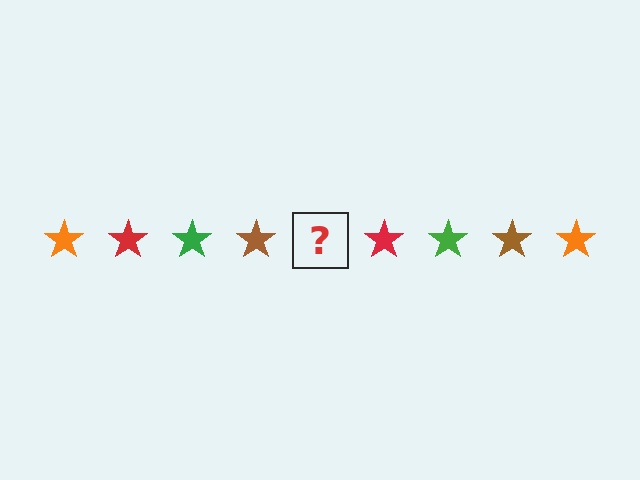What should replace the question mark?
The question mark should be replaced with an orange star.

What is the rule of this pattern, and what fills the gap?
The rule is that the pattern cycles through orange, red, green, brown stars. The gap should be filled with an orange star.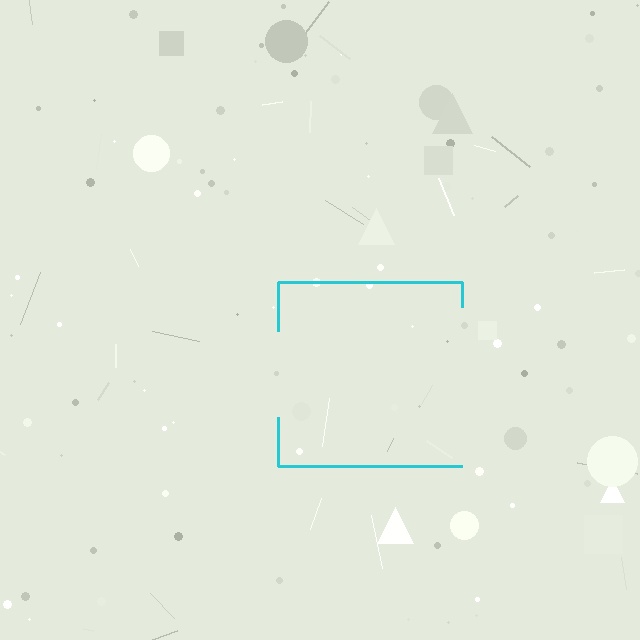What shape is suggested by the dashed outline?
The dashed outline suggests a square.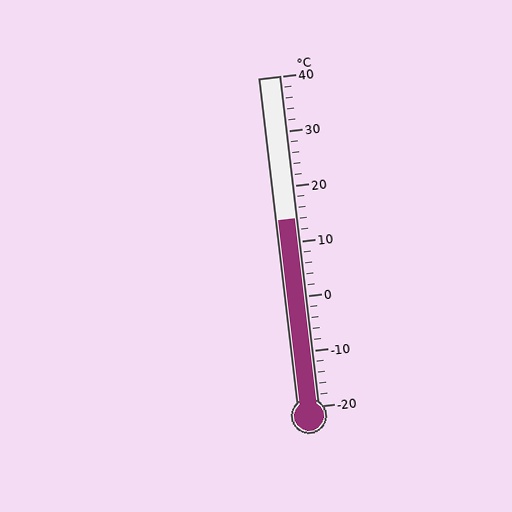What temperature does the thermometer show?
The thermometer shows approximately 14°C.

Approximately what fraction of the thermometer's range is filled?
The thermometer is filled to approximately 55% of its range.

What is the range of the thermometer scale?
The thermometer scale ranges from -20°C to 40°C.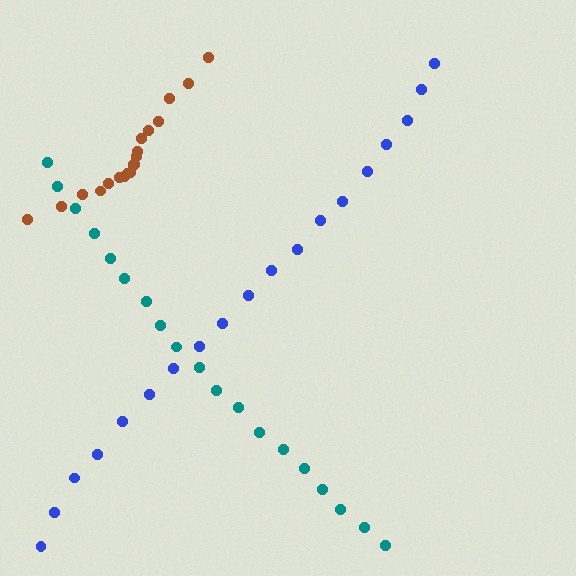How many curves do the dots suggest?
There are 3 distinct paths.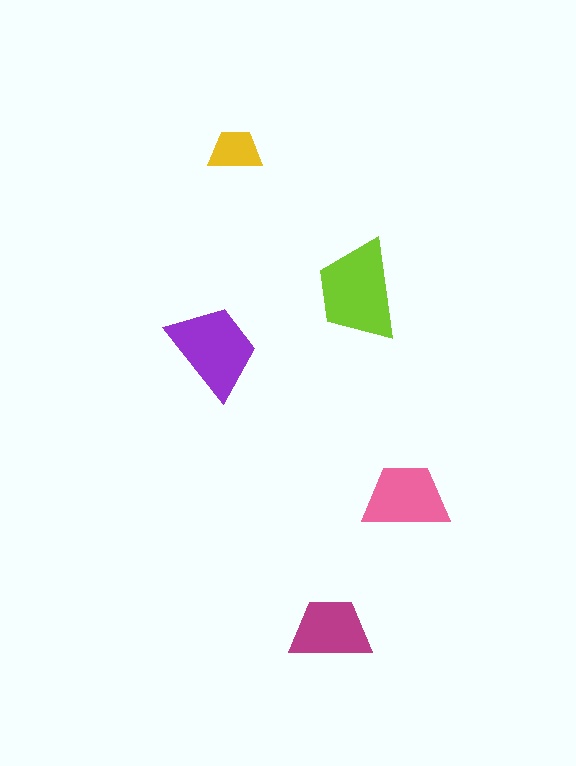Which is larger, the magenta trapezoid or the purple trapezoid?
The purple one.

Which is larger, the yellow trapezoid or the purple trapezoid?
The purple one.